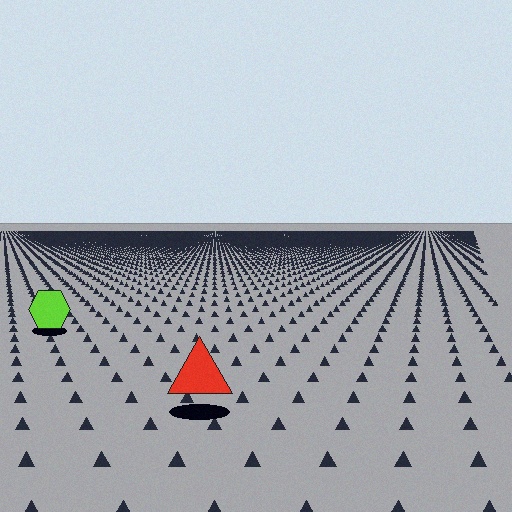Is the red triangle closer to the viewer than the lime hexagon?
Yes. The red triangle is closer — you can tell from the texture gradient: the ground texture is coarser near it.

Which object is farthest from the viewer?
The lime hexagon is farthest from the viewer. It appears smaller and the ground texture around it is denser.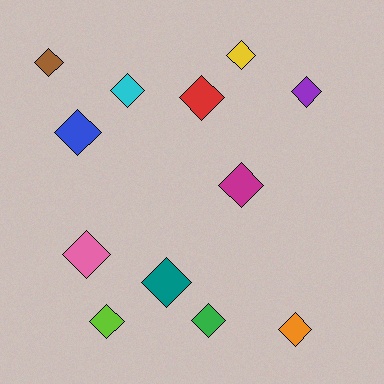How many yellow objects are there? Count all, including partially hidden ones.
There is 1 yellow object.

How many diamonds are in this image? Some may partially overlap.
There are 12 diamonds.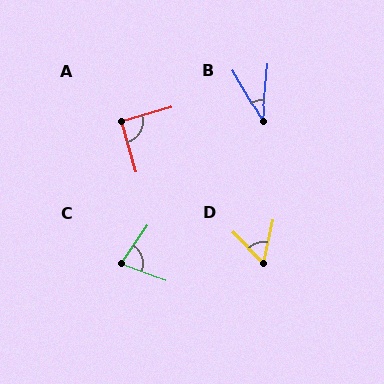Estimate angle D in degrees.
Approximately 56 degrees.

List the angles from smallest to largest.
B (36°), D (56°), C (77°), A (90°).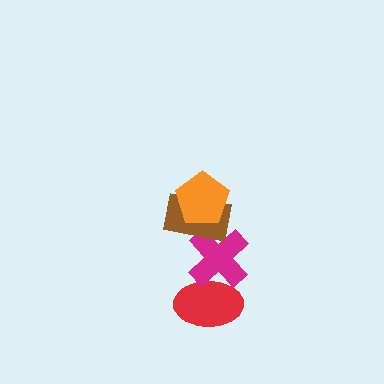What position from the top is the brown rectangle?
The brown rectangle is 2nd from the top.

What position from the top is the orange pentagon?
The orange pentagon is 1st from the top.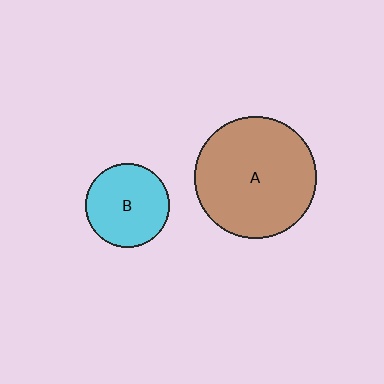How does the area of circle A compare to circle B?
Approximately 2.1 times.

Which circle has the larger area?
Circle A (brown).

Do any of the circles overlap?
No, none of the circles overlap.